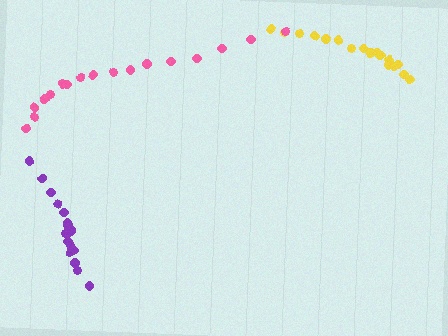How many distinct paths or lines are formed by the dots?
There are 3 distinct paths.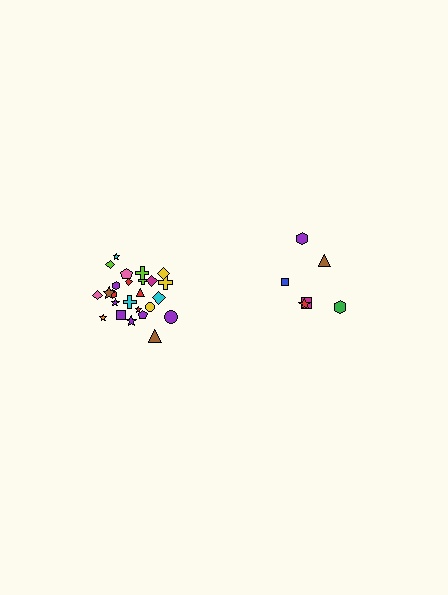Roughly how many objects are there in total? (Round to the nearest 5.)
Roughly 30 objects in total.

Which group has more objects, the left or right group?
The left group.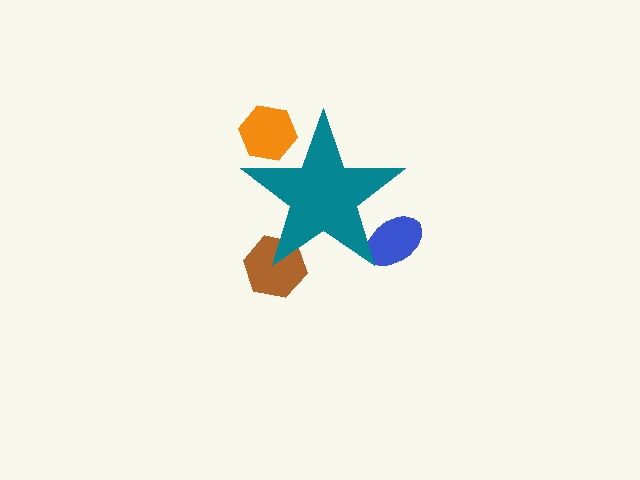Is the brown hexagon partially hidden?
Yes, the brown hexagon is partially hidden behind the teal star.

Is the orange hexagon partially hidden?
Yes, the orange hexagon is partially hidden behind the teal star.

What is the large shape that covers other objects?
A teal star.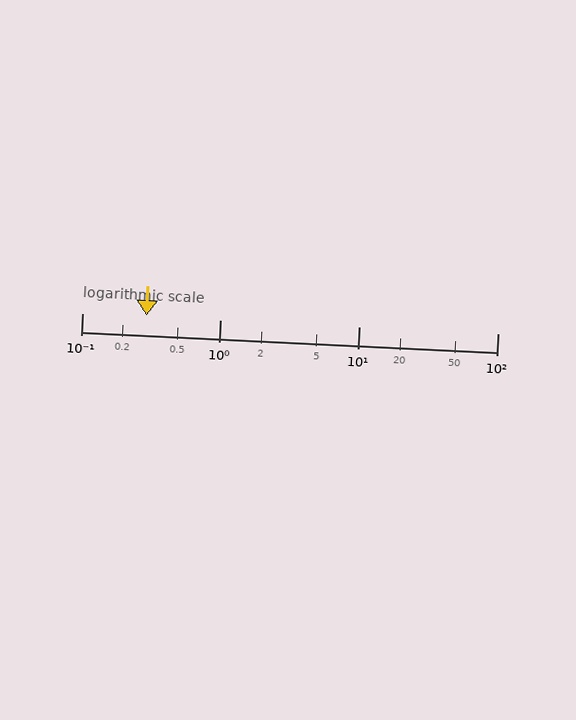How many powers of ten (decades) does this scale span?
The scale spans 3 decades, from 0.1 to 100.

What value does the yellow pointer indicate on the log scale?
The pointer indicates approximately 0.29.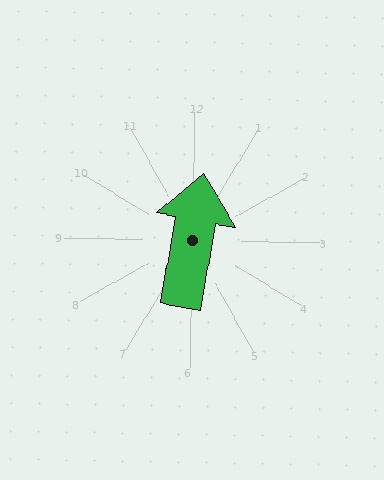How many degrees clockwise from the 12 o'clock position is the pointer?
Approximately 9 degrees.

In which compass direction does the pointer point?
North.